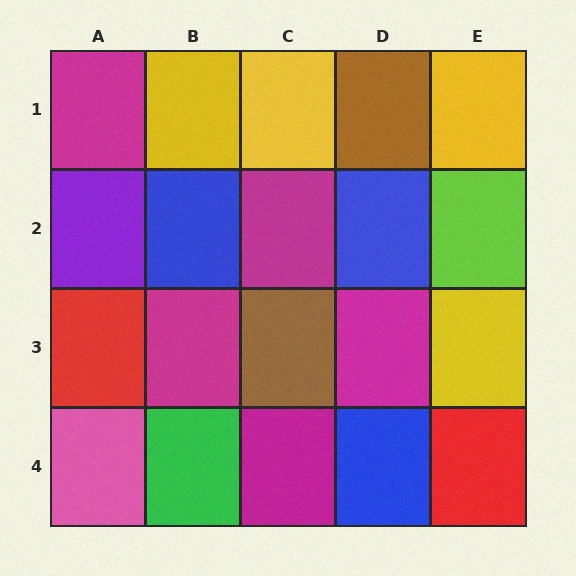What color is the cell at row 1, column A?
Magenta.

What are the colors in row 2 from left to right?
Purple, blue, magenta, blue, lime.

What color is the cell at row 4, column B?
Green.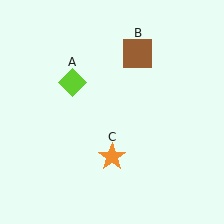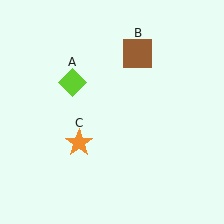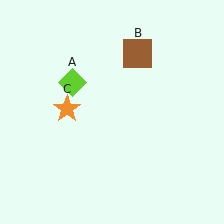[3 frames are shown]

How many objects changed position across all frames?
1 object changed position: orange star (object C).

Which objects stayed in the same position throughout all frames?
Lime diamond (object A) and brown square (object B) remained stationary.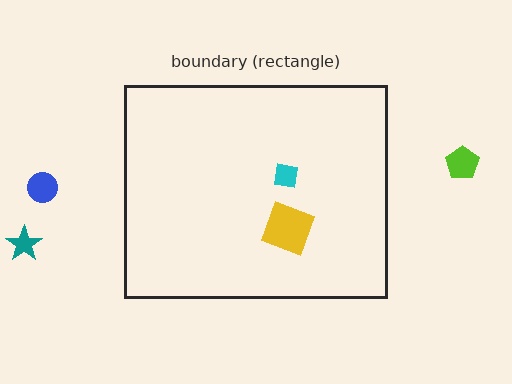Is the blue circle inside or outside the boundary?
Outside.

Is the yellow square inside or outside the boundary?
Inside.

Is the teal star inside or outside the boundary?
Outside.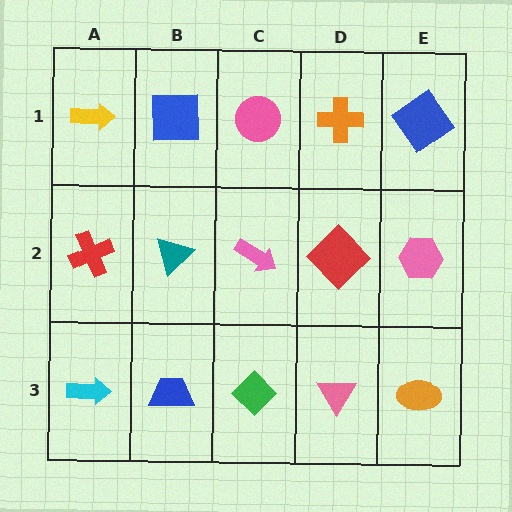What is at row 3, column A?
A cyan arrow.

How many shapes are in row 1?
5 shapes.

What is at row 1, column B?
A blue square.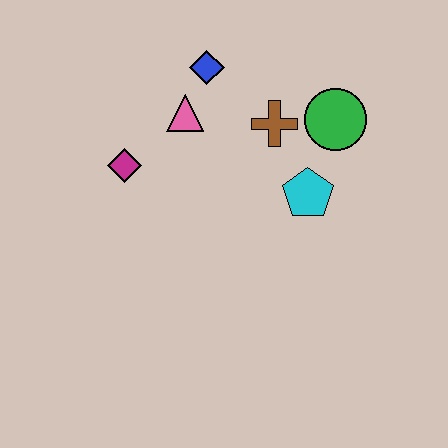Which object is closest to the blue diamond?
The pink triangle is closest to the blue diamond.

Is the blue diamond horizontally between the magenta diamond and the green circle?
Yes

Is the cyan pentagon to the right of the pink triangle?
Yes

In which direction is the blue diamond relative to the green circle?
The blue diamond is to the left of the green circle.